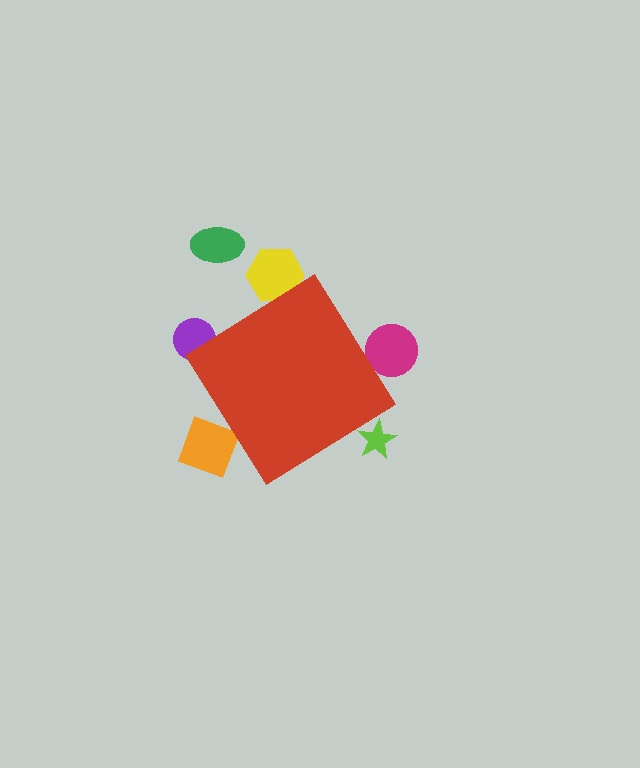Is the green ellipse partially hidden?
No, the green ellipse is fully visible.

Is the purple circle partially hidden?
Yes, the purple circle is partially hidden behind the red diamond.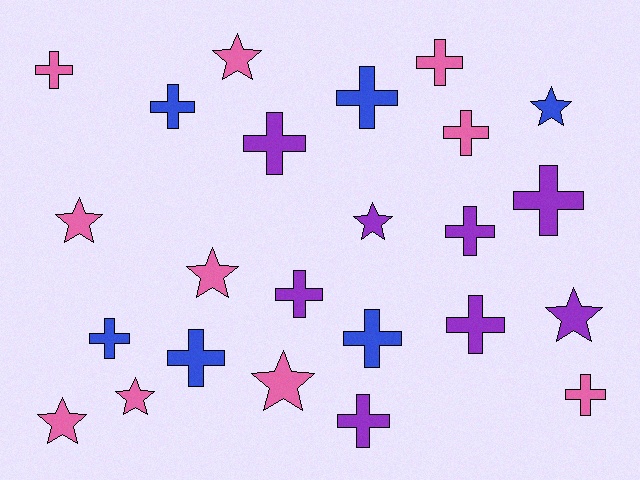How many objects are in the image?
There are 24 objects.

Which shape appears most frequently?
Cross, with 15 objects.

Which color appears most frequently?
Pink, with 10 objects.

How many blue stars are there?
There is 1 blue star.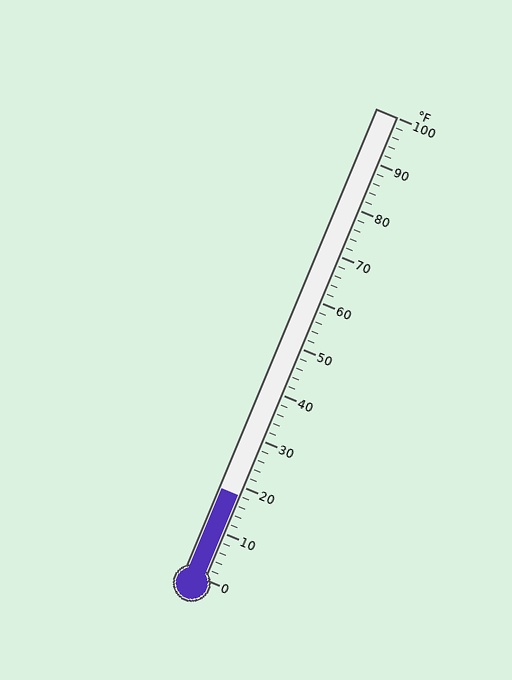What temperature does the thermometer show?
The thermometer shows approximately 18°F.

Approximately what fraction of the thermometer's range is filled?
The thermometer is filled to approximately 20% of its range.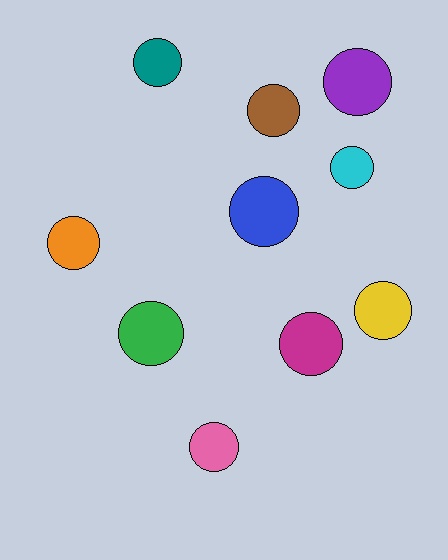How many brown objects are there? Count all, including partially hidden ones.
There is 1 brown object.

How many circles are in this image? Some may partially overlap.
There are 10 circles.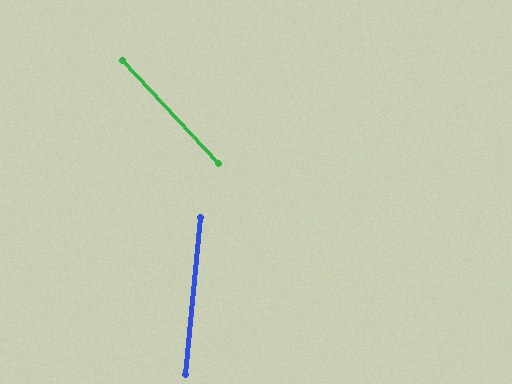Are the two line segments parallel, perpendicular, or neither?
Neither parallel nor perpendicular — they differ by about 48°.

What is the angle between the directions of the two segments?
Approximately 48 degrees.